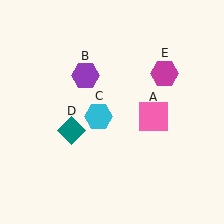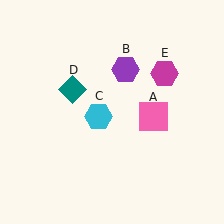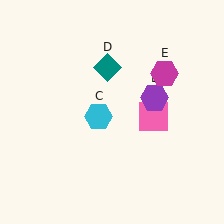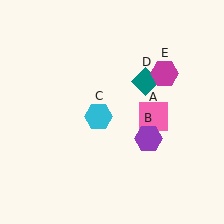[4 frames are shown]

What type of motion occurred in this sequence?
The purple hexagon (object B), teal diamond (object D) rotated clockwise around the center of the scene.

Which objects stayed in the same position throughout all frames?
Pink square (object A) and cyan hexagon (object C) and magenta hexagon (object E) remained stationary.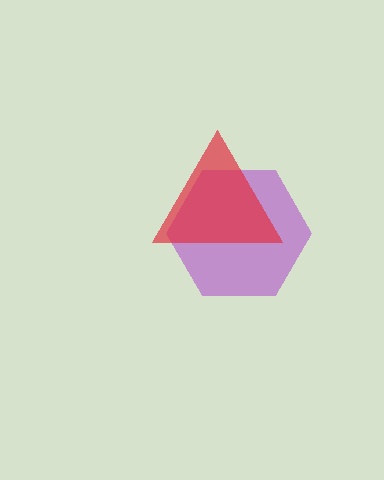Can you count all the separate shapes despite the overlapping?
Yes, there are 2 separate shapes.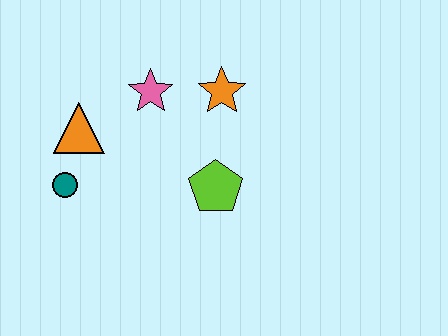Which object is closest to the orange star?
The pink star is closest to the orange star.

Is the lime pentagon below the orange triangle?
Yes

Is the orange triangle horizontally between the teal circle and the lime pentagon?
Yes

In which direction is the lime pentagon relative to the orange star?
The lime pentagon is below the orange star.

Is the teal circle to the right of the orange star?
No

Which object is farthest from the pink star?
The teal circle is farthest from the pink star.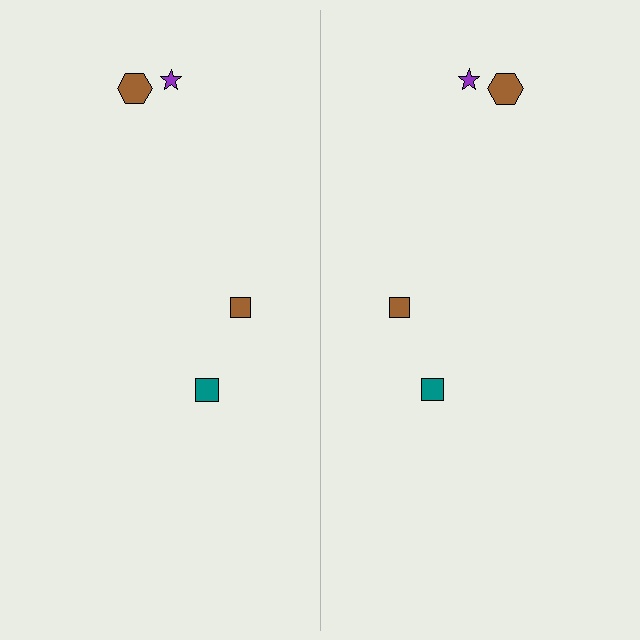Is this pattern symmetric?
Yes, this pattern has bilateral (reflection) symmetry.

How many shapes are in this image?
There are 8 shapes in this image.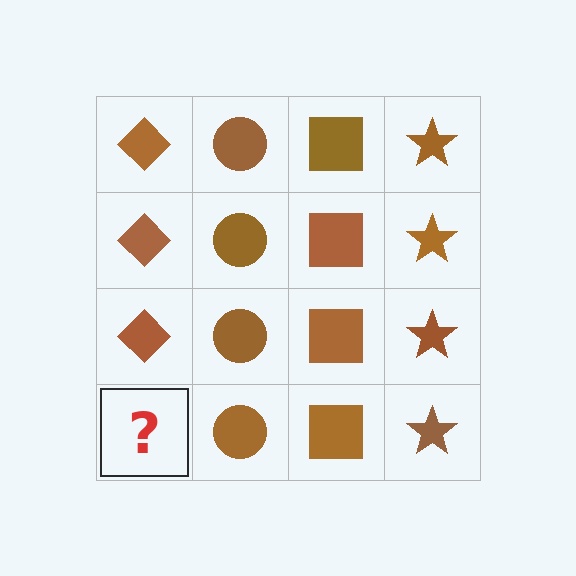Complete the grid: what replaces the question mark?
The question mark should be replaced with a brown diamond.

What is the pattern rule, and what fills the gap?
The rule is that each column has a consistent shape. The gap should be filled with a brown diamond.